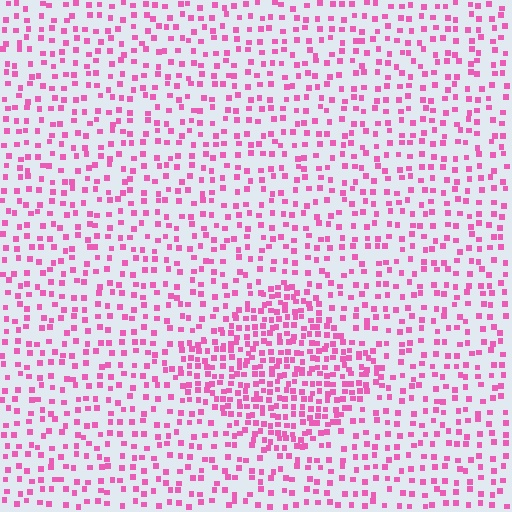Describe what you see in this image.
The image contains small pink elements arranged at two different densities. A diamond-shaped region is visible where the elements are more densely packed than the surrounding area.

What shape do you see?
I see a diamond.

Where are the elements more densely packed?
The elements are more densely packed inside the diamond boundary.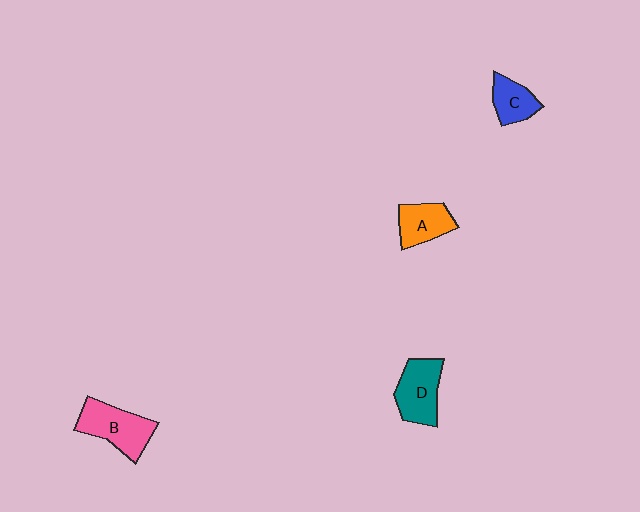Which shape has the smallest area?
Shape C (blue).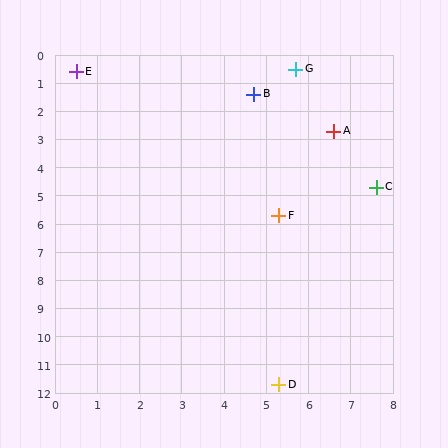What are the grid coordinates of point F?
Point F is at approximately (5.3, 5.7).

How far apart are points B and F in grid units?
Points B and F are about 4.3 grid units apart.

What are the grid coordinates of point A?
Point A is at approximately (6.6, 2.7).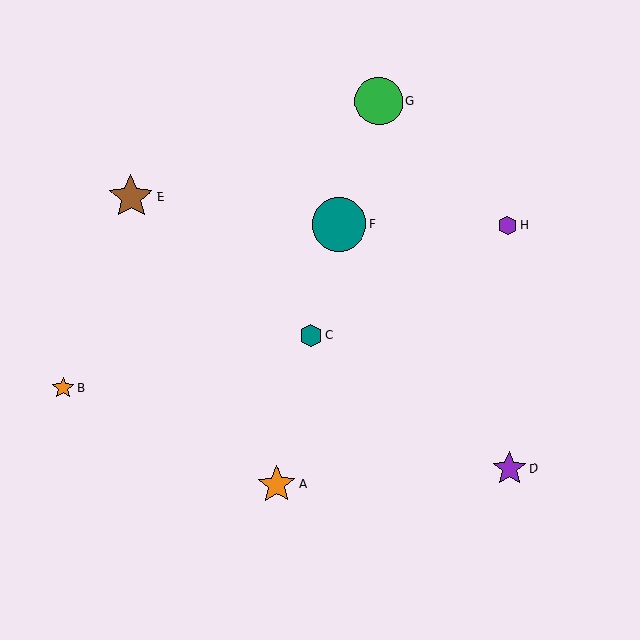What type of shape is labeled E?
Shape E is a brown star.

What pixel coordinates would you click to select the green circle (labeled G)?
Click at (379, 101) to select the green circle G.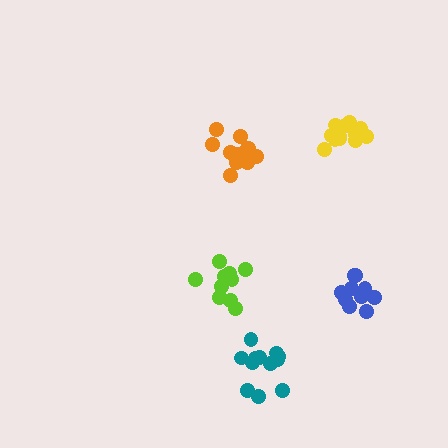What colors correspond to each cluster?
The clusters are colored: orange, lime, yellow, blue, teal.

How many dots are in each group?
Group 1: 12 dots, Group 2: 11 dots, Group 3: 14 dots, Group 4: 10 dots, Group 5: 12 dots (59 total).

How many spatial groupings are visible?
There are 5 spatial groupings.